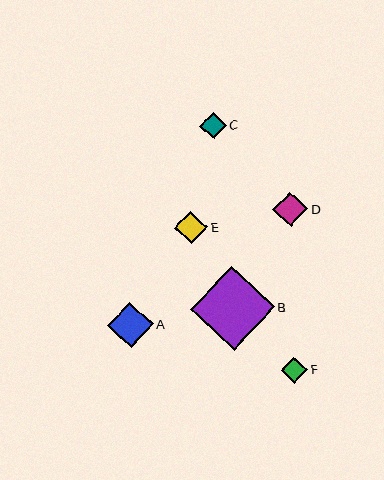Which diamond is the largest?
Diamond B is the largest with a size of approximately 84 pixels.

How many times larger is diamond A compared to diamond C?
Diamond A is approximately 1.7 times the size of diamond C.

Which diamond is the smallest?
Diamond C is the smallest with a size of approximately 26 pixels.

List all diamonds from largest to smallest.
From largest to smallest: B, A, D, E, F, C.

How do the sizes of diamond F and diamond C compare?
Diamond F and diamond C are approximately the same size.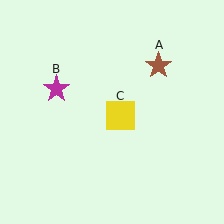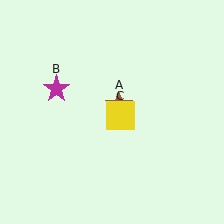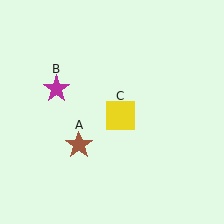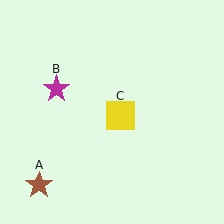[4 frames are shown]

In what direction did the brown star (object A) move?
The brown star (object A) moved down and to the left.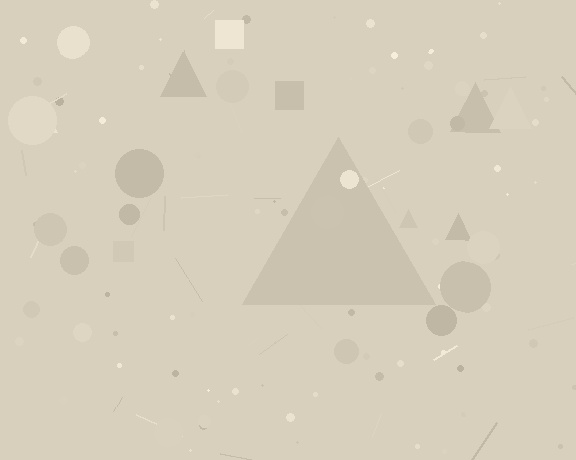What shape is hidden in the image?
A triangle is hidden in the image.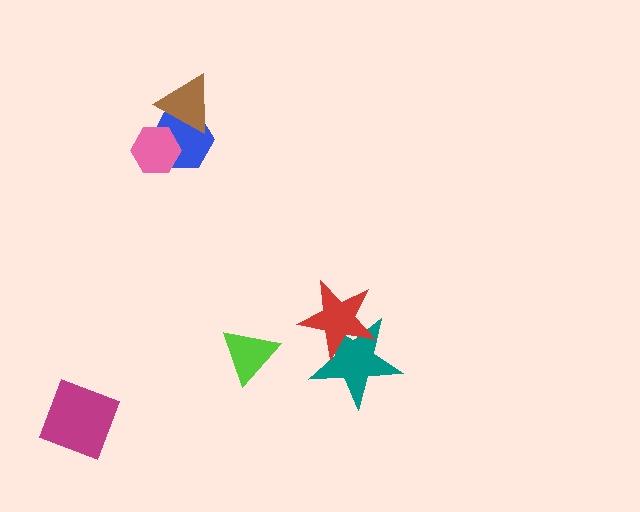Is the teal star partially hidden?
Yes, it is partially covered by another shape.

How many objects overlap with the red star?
1 object overlaps with the red star.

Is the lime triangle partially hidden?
No, no other shape covers it.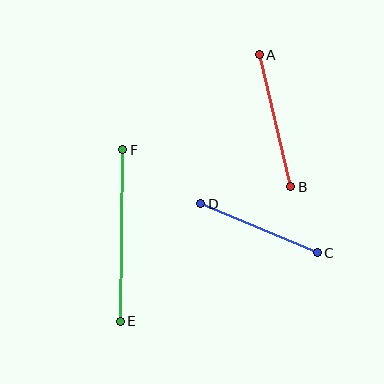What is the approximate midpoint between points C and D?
The midpoint is at approximately (259, 228) pixels.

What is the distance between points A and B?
The distance is approximately 136 pixels.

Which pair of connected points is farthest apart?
Points E and F are farthest apart.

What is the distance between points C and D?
The distance is approximately 126 pixels.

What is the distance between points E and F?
The distance is approximately 172 pixels.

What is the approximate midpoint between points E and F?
The midpoint is at approximately (121, 236) pixels.